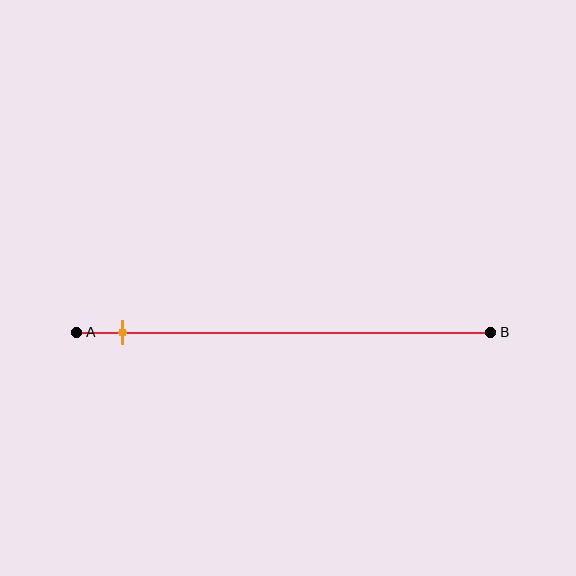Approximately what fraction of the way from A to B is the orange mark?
The orange mark is approximately 10% of the way from A to B.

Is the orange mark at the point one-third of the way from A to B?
No, the mark is at about 10% from A, not at the 33% one-third point.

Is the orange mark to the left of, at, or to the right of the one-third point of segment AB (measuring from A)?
The orange mark is to the left of the one-third point of segment AB.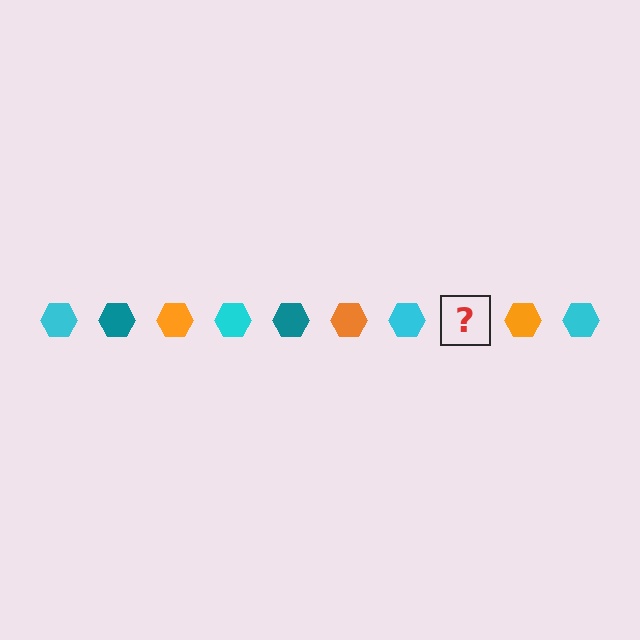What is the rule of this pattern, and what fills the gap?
The rule is that the pattern cycles through cyan, teal, orange hexagons. The gap should be filled with a teal hexagon.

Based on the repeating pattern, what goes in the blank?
The blank should be a teal hexagon.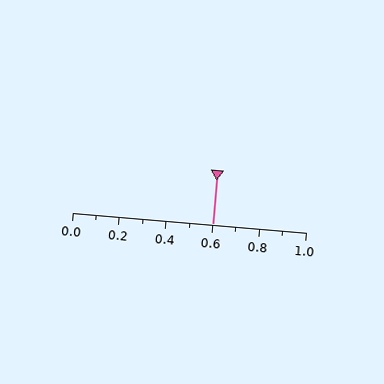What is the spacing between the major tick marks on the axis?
The major ticks are spaced 0.2 apart.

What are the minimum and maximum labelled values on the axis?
The axis runs from 0.0 to 1.0.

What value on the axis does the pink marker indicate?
The marker indicates approximately 0.6.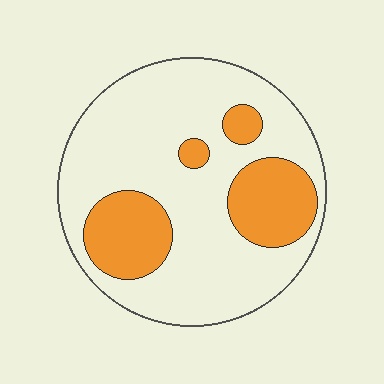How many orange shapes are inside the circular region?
4.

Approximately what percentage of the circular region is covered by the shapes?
Approximately 25%.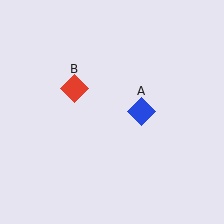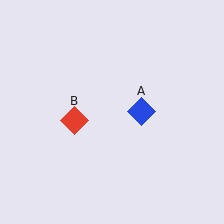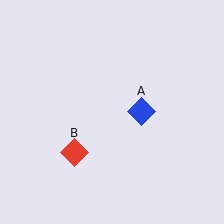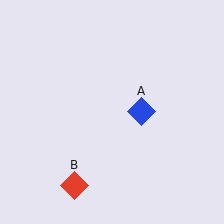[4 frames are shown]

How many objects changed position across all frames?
1 object changed position: red diamond (object B).